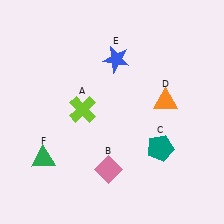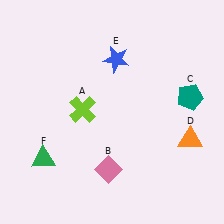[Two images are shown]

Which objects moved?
The objects that moved are: the teal pentagon (C), the orange triangle (D).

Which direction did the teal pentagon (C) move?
The teal pentagon (C) moved up.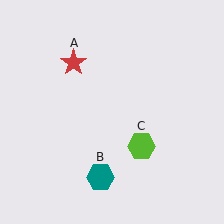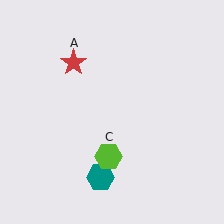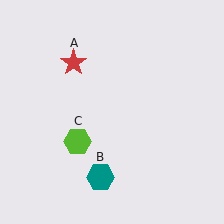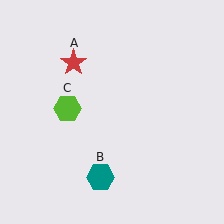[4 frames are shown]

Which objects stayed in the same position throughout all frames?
Red star (object A) and teal hexagon (object B) remained stationary.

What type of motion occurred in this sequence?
The lime hexagon (object C) rotated clockwise around the center of the scene.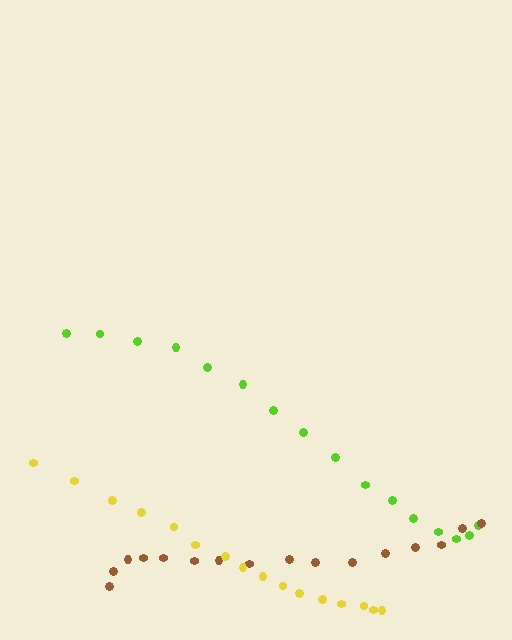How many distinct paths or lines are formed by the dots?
There are 3 distinct paths.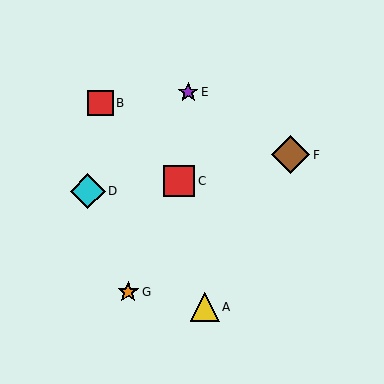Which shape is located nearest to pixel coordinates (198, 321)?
The yellow triangle (labeled A) at (205, 307) is nearest to that location.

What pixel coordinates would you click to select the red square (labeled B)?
Click at (101, 103) to select the red square B.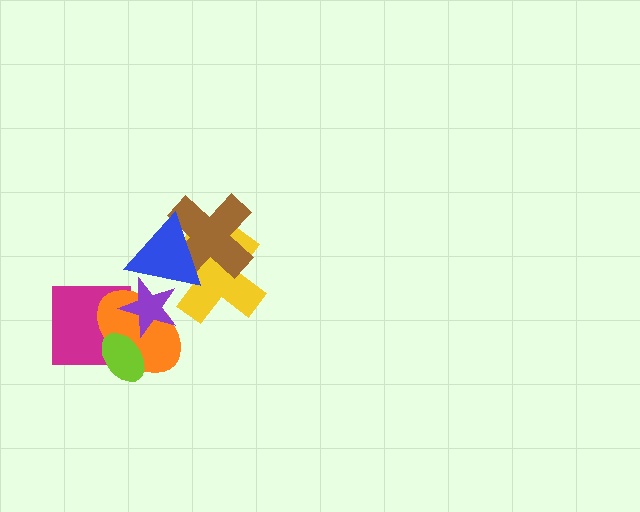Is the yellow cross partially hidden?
Yes, it is partially covered by another shape.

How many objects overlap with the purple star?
3 objects overlap with the purple star.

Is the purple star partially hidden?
Yes, it is partially covered by another shape.